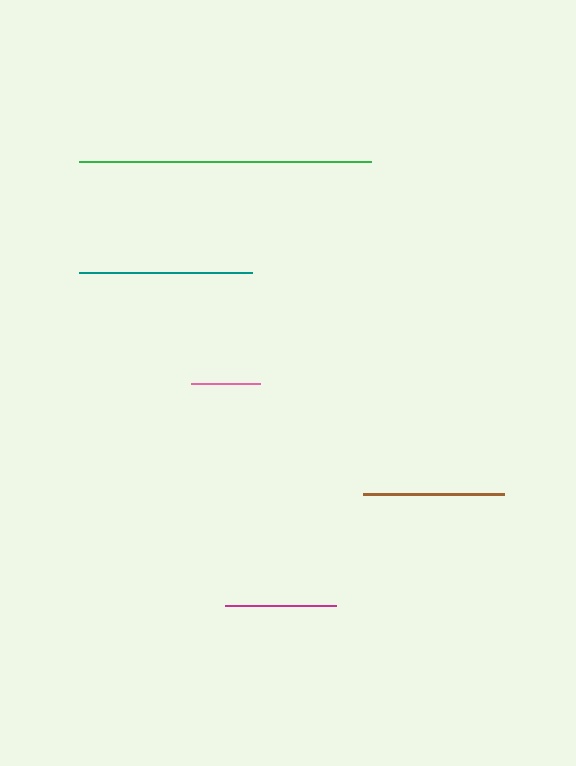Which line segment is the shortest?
The pink line is the shortest at approximately 69 pixels.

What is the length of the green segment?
The green segment is approximately 292 pixels long.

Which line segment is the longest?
The green line is the longest at approximately 292 pixels.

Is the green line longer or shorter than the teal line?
The green line is longer than the teal line.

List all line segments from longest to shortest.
From longest to shortest: green, teal, brown, magenta, pink.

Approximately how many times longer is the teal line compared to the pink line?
The teal line is approximately 2.5 times the length of the pink line.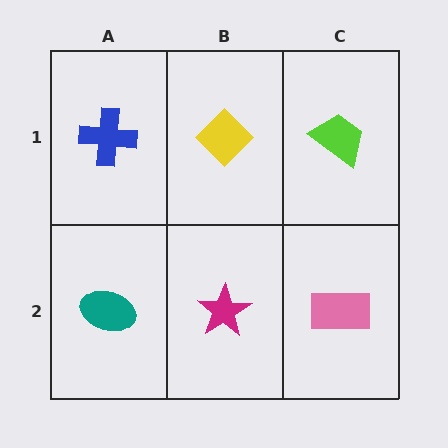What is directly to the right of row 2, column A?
A magenta star.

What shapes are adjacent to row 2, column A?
A blue cross (row 1, column A), a magenta star (row 2, column B).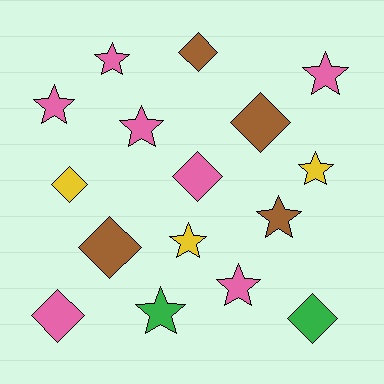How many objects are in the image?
There are 16 objects.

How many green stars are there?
There is 1 green star.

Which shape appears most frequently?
Star, with 9 objects.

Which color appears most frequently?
Pink, with 7 objects.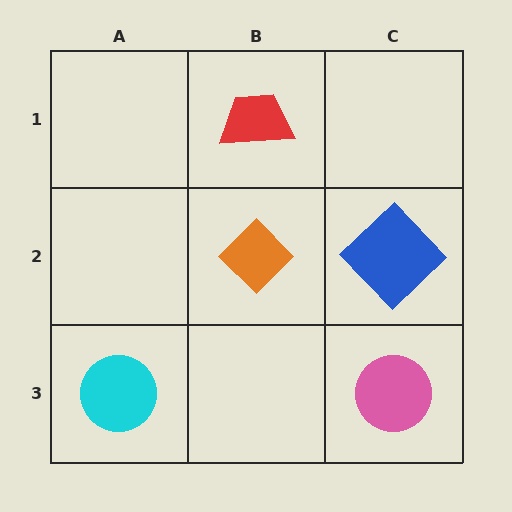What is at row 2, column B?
An orange diamond.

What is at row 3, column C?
A pink circle.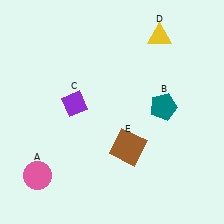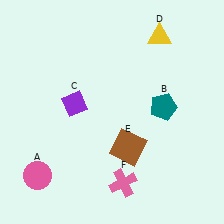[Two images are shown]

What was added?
A pink cross (F) was added in Image 2.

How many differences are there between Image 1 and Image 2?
There is 1 difference between the two images.